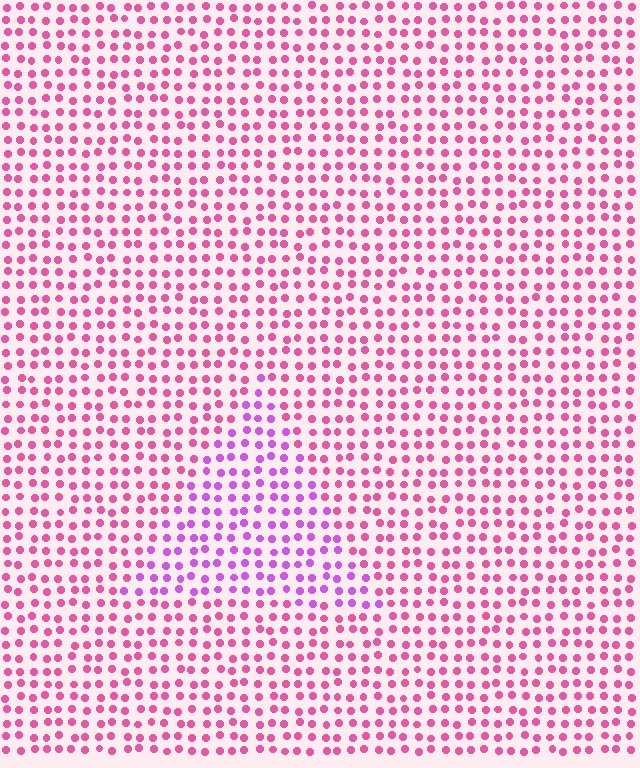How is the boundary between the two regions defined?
The boundary is defined purely by a slight shift in hue (about 38 degrees). Spacing, size, and orientation are identical on both sides.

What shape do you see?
I see a triangle.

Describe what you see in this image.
The image is filled with small pink elements in a uniform arrangement. A triangle-shaped region is visible where the elements are tinted to a slightly different hue, forming a subtle color boundary.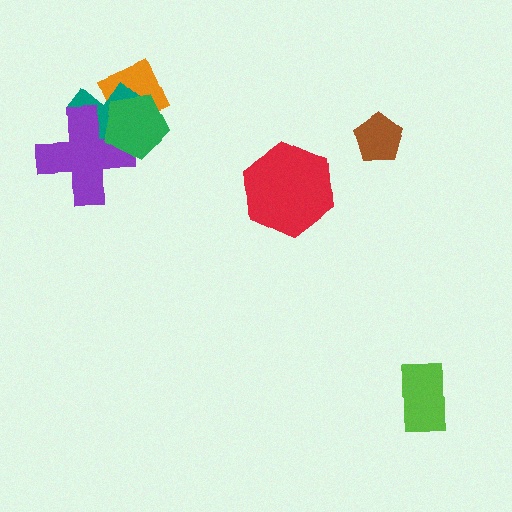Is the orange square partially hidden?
Yes, it is partially covered by another shape.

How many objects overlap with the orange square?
2 objects overlap with the orange square.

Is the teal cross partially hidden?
Yes, it is partially covered by another shape.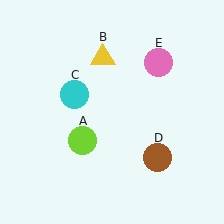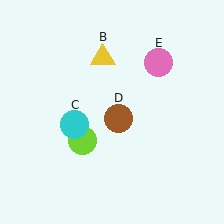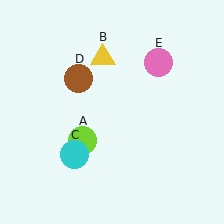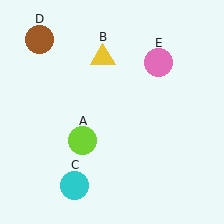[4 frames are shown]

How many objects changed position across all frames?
2 objects changed position: cyan circle (object C), brown circle (object D).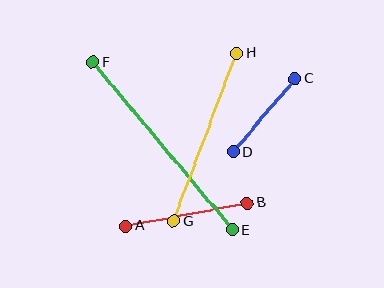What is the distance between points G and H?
The distance is approximately 180 pixels.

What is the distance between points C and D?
The distance is approximately 96 pixels.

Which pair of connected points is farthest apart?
Points E and F are farthest apart.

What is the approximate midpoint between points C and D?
The midpoint is at approximately (264, 115) pixels.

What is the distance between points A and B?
The distance is approximately 124 pixels.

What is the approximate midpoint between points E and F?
The midpoint is at approximately (163, 146) pixels.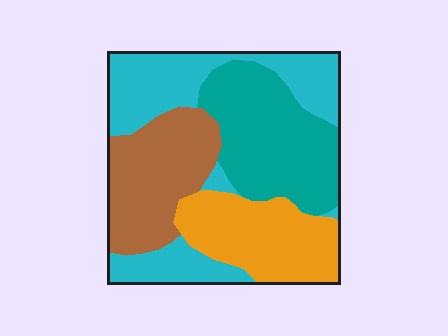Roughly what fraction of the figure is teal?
Teal takes up about one quarter (1/4) of the figure.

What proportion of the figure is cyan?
Cyan covers around 30% of the figure.